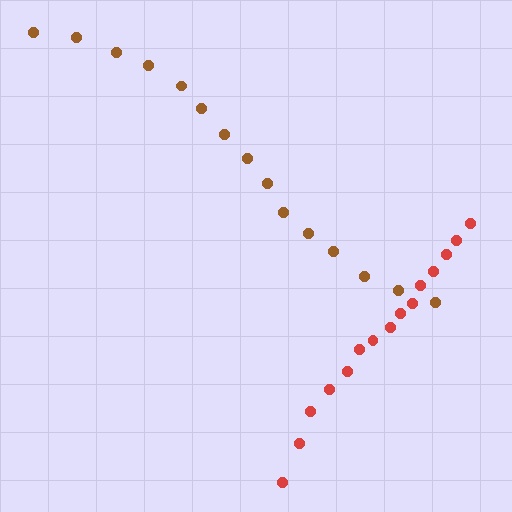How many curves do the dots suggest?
There are 2 distinct paths.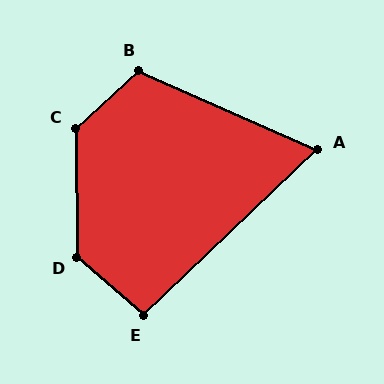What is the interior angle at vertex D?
Approximately 131 degrees (obtuse).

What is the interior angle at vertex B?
Approximately 114 degrees (obtuse).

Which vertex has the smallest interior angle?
A, at approximately 67 degrees.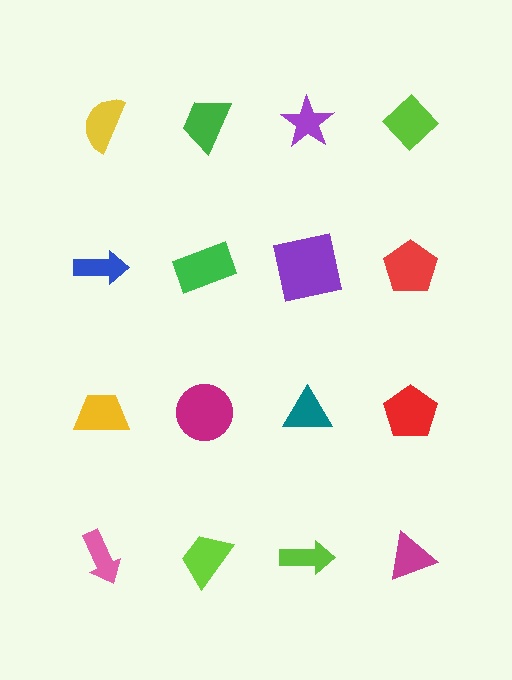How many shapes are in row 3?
4 shapes.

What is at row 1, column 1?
A yellow semicircle.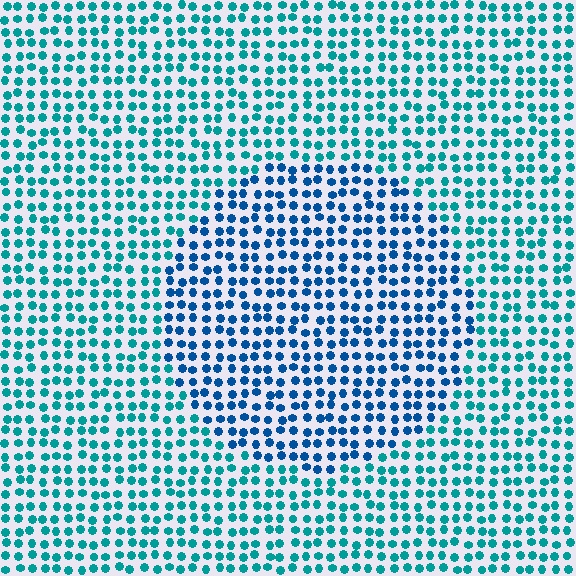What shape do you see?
I see a circle.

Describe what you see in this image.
The image is filled with small teal elements in a uniform arrangement. A circle-shaped region is visible where the elements are tinted to a slightly different hue, forming a subtle color boundary.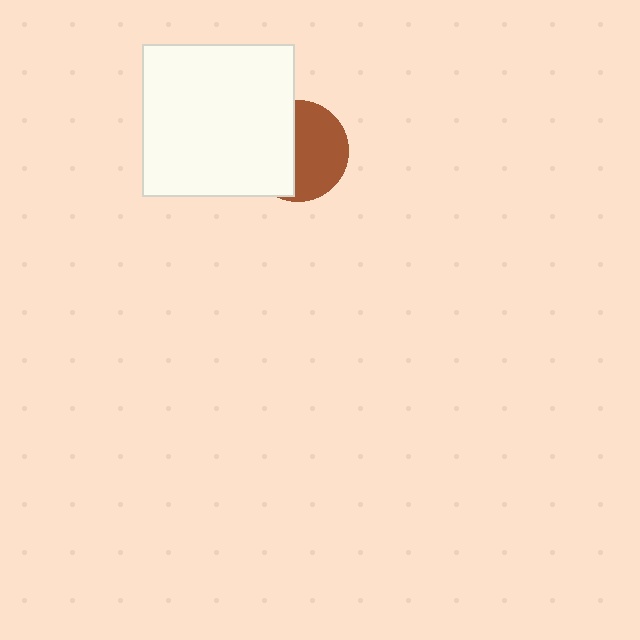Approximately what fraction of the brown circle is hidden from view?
Roughly 46% of the brown circle is hidden behind the white square.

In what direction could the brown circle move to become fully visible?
The brown circle could move right. That would shift it out from behind the white square entirely.